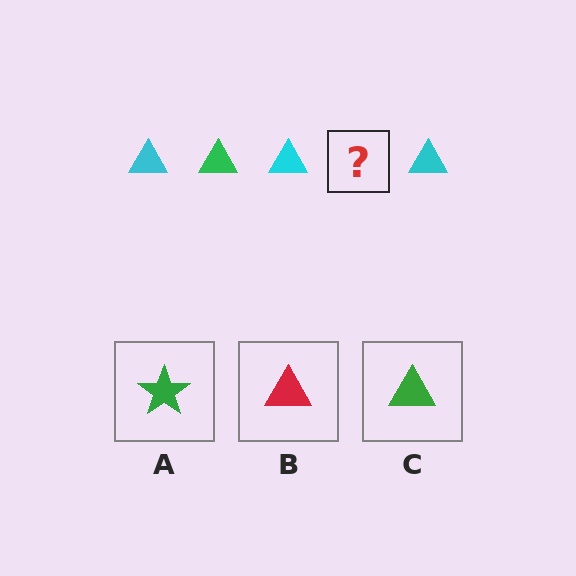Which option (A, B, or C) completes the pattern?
C.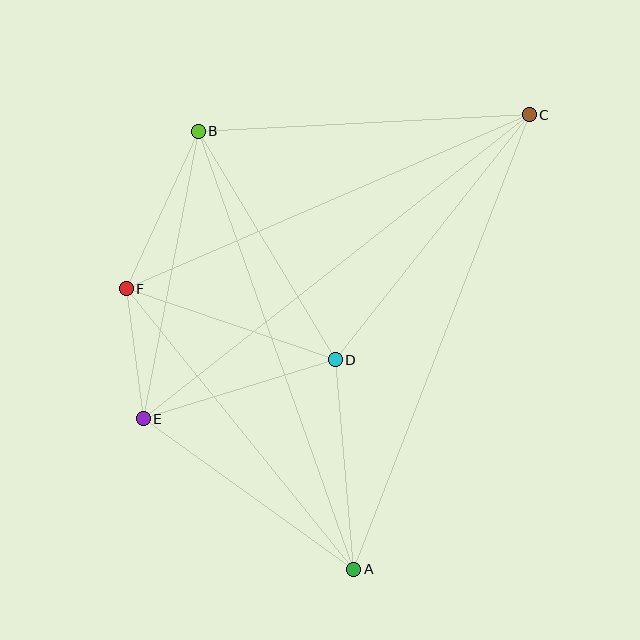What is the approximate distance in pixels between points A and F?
The distance between A and F is approximately 361 pixels.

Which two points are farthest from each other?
Points C and E are farthest from each other.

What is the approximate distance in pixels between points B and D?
The distance between B and D is approximately 267 pixels.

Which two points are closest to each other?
Points E and F are closest to each other.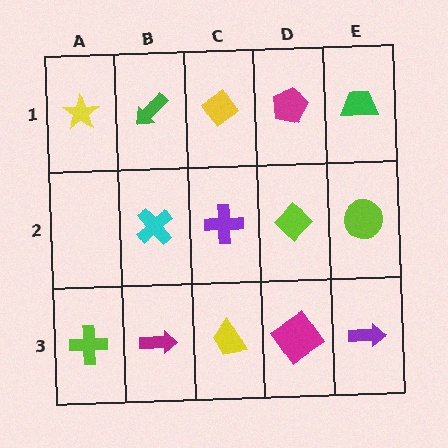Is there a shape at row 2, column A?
No, that cell is empty.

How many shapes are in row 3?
5 shapes.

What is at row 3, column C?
A yellow trapezoid.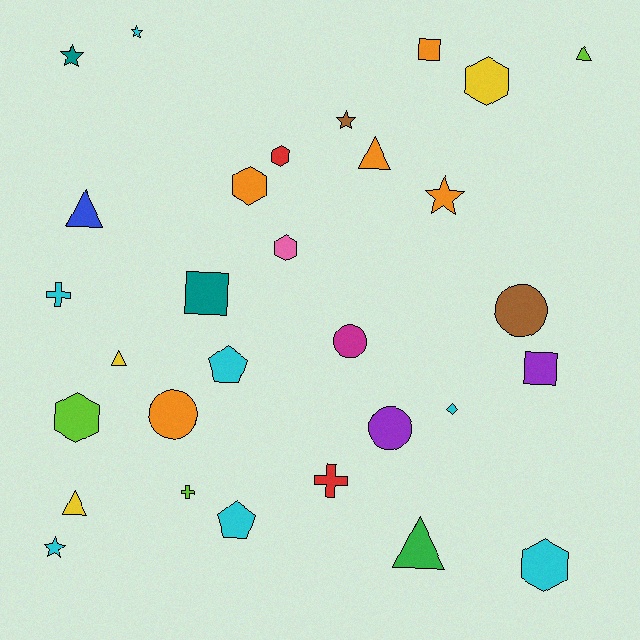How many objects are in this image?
There are 30 objects.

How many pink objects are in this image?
There is 1 pink object.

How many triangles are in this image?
There are 6 triangles.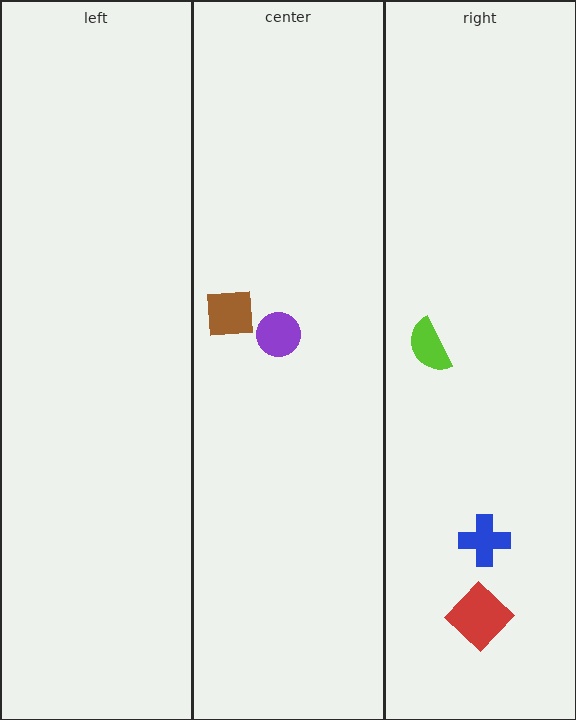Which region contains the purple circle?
The center region.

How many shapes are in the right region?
3.